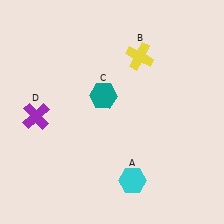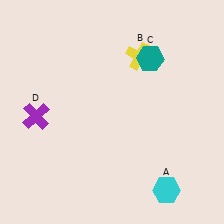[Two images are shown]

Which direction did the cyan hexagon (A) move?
The cyan hexagon (A) moved right.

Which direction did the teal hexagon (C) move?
The teal hexagon (C) moved right.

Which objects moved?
The objects that moved are: the cyan hexagon (A), the teal hexagon (C).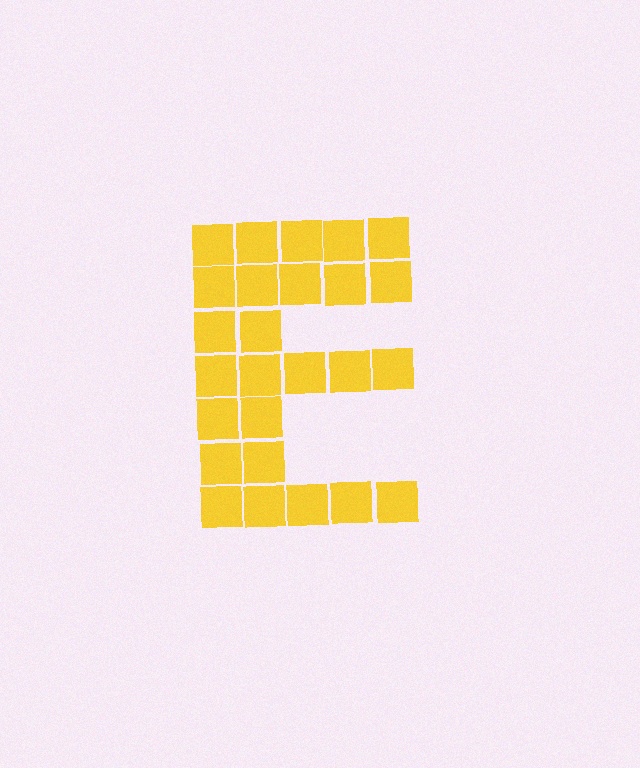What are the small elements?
The small elements are squares.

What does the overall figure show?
The overall figure shows the letter E.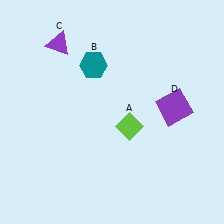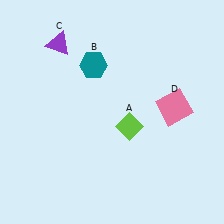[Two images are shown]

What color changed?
The square (D) changed from purple in Image 1 to pink in Image 2.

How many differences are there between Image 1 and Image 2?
There is 1 difference between the two images.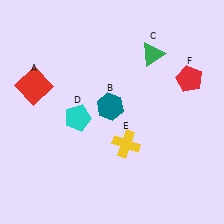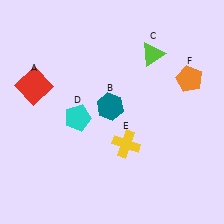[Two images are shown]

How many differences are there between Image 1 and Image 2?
There are 2 differences between the two images.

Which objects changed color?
C changed from green to lime. F changed from red to orange.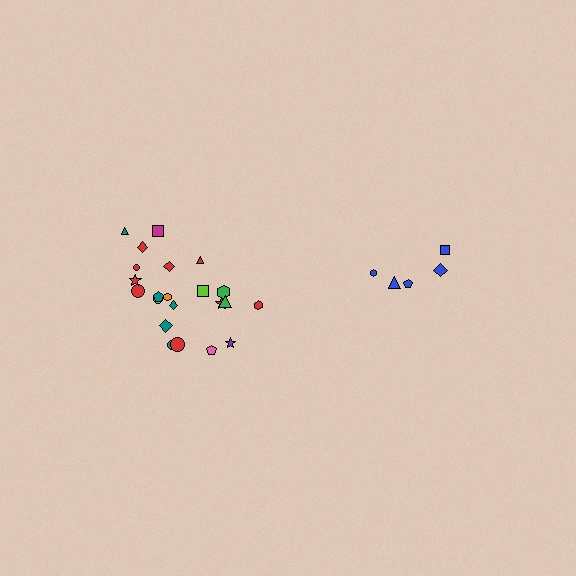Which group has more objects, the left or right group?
The left group.